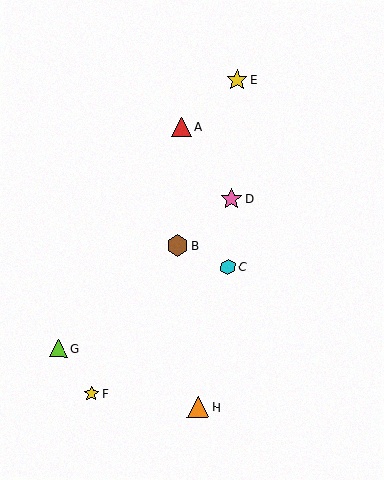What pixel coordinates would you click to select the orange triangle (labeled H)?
Click at (198, 407) to select the orange triangle H.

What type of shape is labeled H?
Shape H is an orange triangle.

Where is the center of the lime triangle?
The center of the lime triangle is at (58, 348).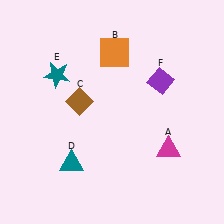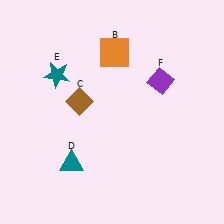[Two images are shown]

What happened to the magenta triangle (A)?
The magenta triangle (A) was removed in Image 2. It was in the bottom-right area of Image 1.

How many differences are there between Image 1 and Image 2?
There is 1 difference between the two images.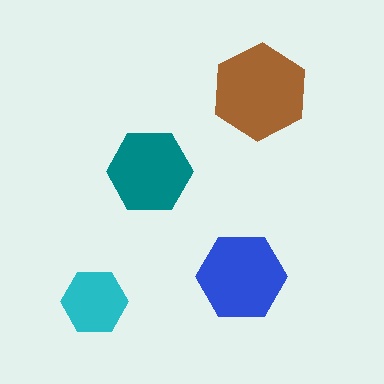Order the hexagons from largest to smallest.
the brown one, the blue one, the teal one, the cyan one.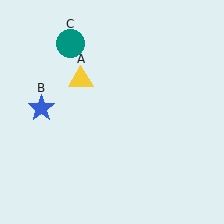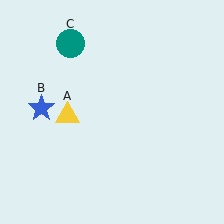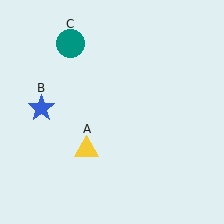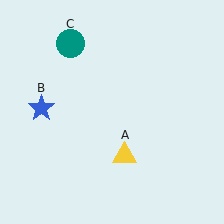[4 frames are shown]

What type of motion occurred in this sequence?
The yellow triangle (object A) rotated counterclockwise around the center of the scene.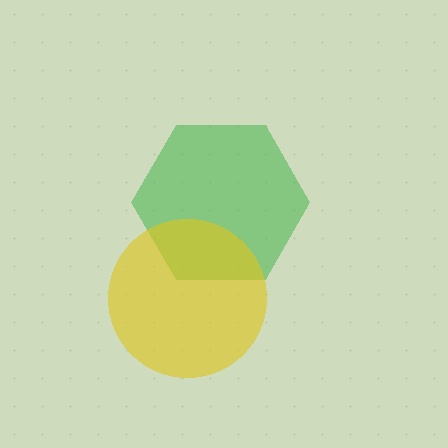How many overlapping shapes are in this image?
There are 2 overlapping shapes in the image.